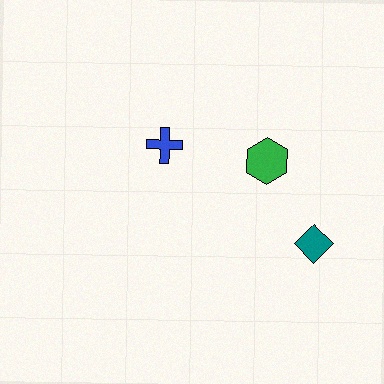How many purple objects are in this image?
There are no purple objects.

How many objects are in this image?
There are 3 objects.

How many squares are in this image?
There are no squares.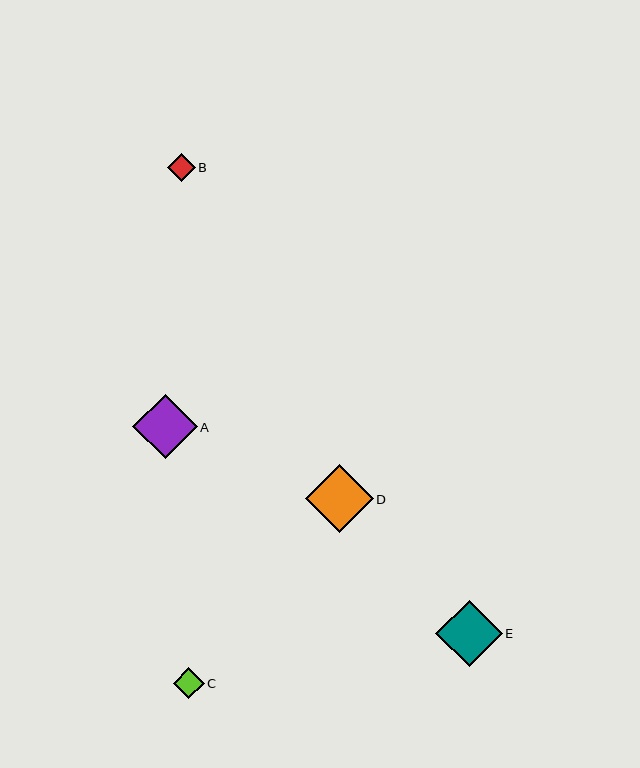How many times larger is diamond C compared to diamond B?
Diamond C is approximately 1.1 times the size of diamond B.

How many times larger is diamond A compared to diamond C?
Diamond A is approximately 2.1 times the size of diamond C.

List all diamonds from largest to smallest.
From largest to smallest: D, E, A, C, B.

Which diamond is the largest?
Diamond D is the largest with a size of approximately 68 pixels.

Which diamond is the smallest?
Diamond B is the smallest with a size of approximately 28 pixels.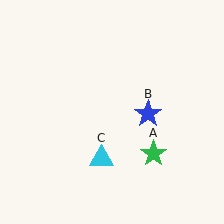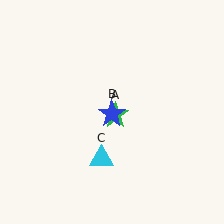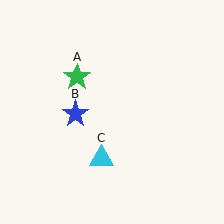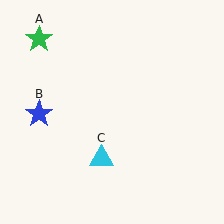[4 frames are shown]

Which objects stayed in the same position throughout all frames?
Cyan triangle (object C) remained stationary.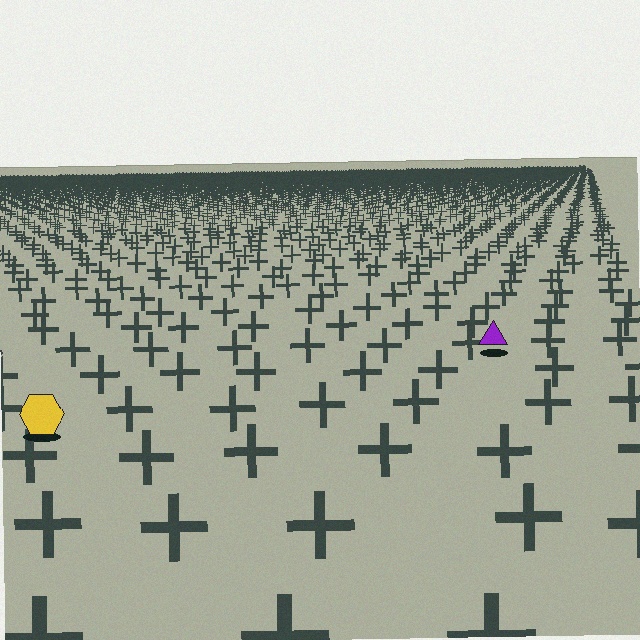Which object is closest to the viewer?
The yellow hexagon is closest. The texture marks near it are larger and more spread out.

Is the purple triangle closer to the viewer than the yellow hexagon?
No. The yellow hexagon is closer — you can tell from the texture gradient: the ground texture is coarser near it.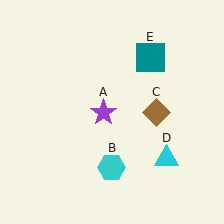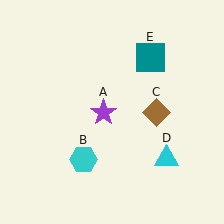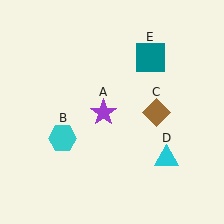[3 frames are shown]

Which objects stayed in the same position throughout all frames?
Purple star (object A) and brown diamond (object C) and cyan triangle (object D) and teal square (object E) remained stationary.